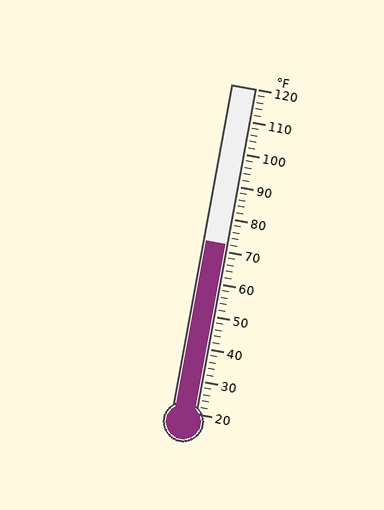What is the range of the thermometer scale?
The thermometer scale ranges from 20°F to 120°F.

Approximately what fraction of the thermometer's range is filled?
The thermometer is filled to approximately 50% of its range.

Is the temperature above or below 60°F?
The temperature is above 60°F.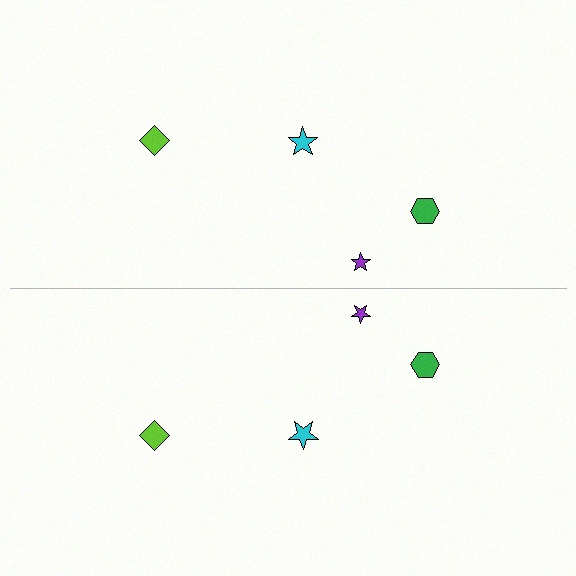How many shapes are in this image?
There are 8 shapes in this image.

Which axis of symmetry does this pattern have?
The pattern has a horizontal axis of symmetry running through the center of the image.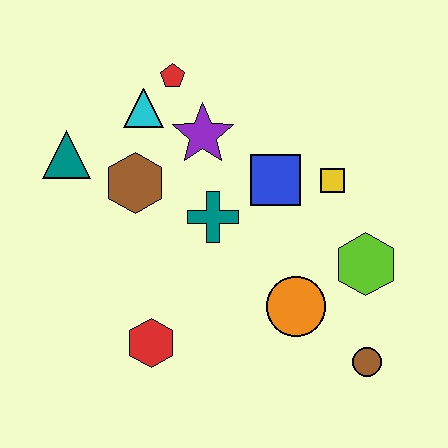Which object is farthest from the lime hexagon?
The teal triangle is farthest from the lime hexagon.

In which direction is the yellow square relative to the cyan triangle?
The yellow square is to the right of the cyan triangle.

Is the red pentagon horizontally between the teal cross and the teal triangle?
Yes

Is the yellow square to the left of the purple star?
No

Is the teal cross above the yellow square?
No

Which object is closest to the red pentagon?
The cyan triangle is closest to the red pentagon.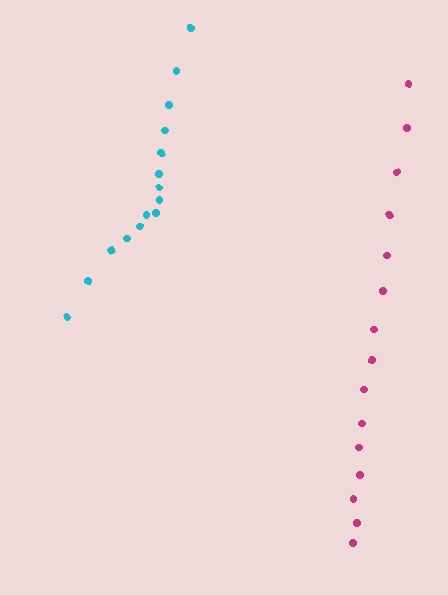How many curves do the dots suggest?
There are 2 distinct paths.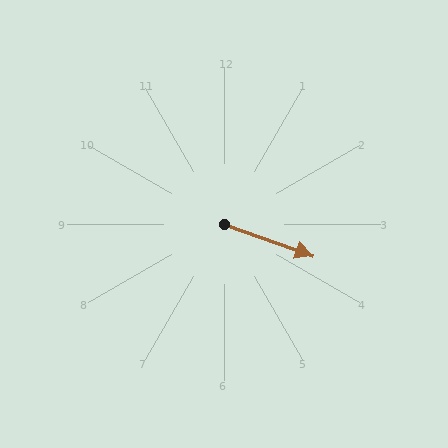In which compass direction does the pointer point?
East.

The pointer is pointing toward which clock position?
Roughly 4 o'clock.